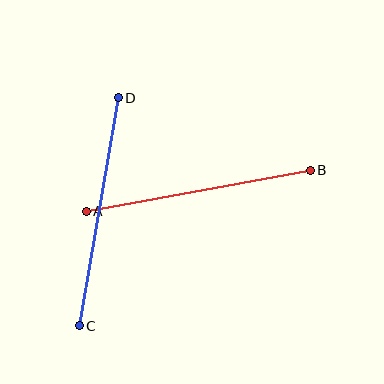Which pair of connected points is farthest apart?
Points C and D are farthest apart.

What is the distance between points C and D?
The distance is approximately 231 pixels.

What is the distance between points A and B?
The distance is approximately 228 pixels.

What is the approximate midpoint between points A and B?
The midpoint is at approximately (198, 191) pixels.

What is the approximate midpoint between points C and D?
The midpoint is at approximately (99, 212) pixels.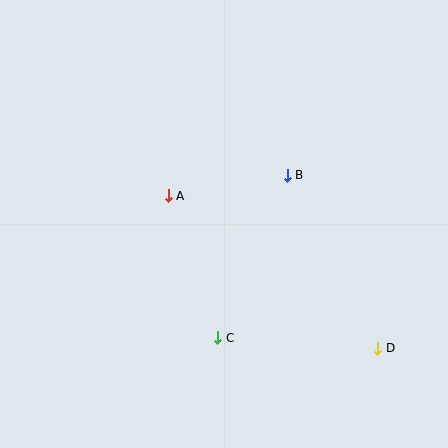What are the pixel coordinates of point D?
Point D is at (378, 348).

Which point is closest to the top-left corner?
Point A is closest to the top-left corner.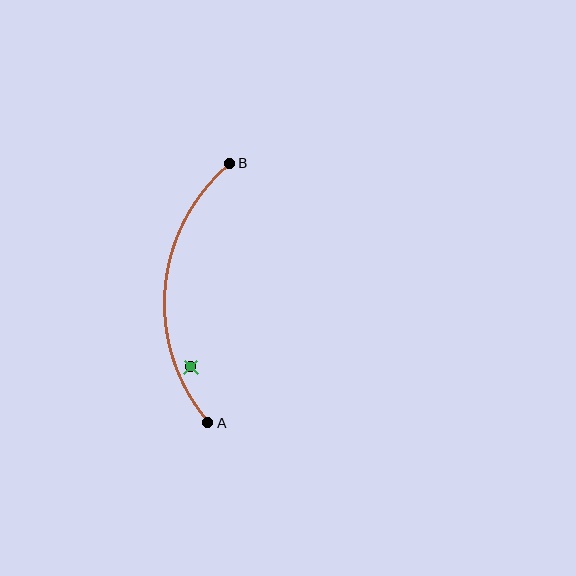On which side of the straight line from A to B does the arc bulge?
The arc bulges to the left of the straight line connecting A and B.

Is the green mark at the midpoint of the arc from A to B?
No — the green mark does not lie on the arc at all. It sits slightly inside the curve.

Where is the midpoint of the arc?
The arc midpoint is the point on the curve farthest from the straight line joining A and B. It sits to the left of that line.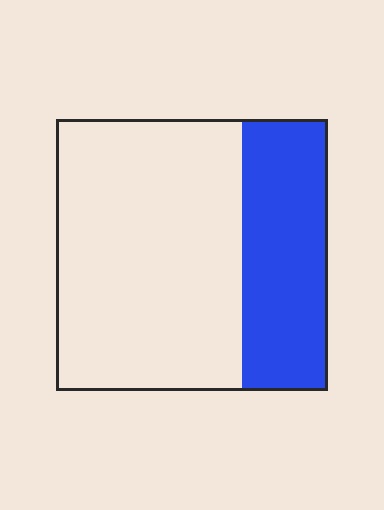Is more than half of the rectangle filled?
No.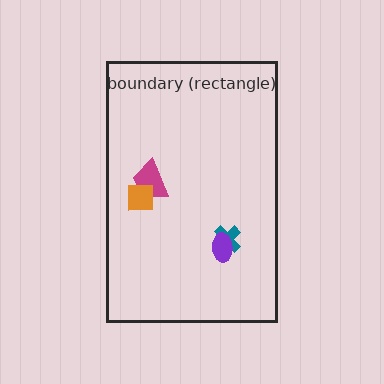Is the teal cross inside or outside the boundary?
Inside.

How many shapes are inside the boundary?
4 inside, 0 outside.